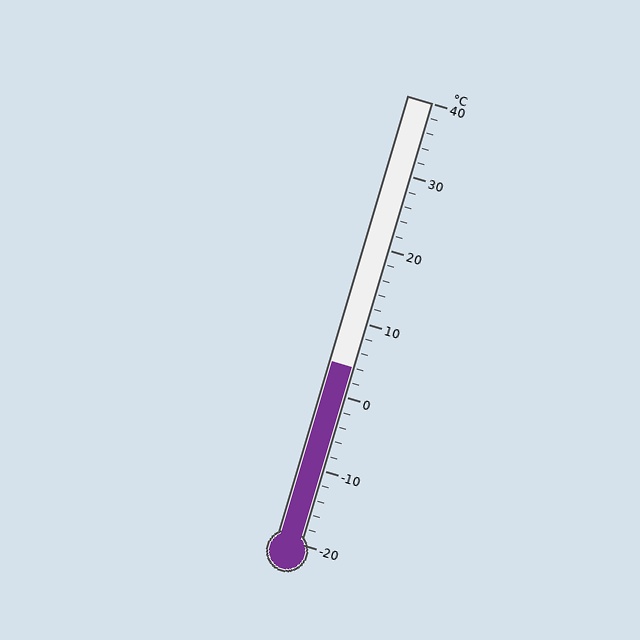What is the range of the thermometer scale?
The thermometer scale ranges from -20°C to 40°C.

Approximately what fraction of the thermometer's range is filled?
The thermometer is filled to approximately 40% of its range.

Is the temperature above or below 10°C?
The temperature is below 10°C.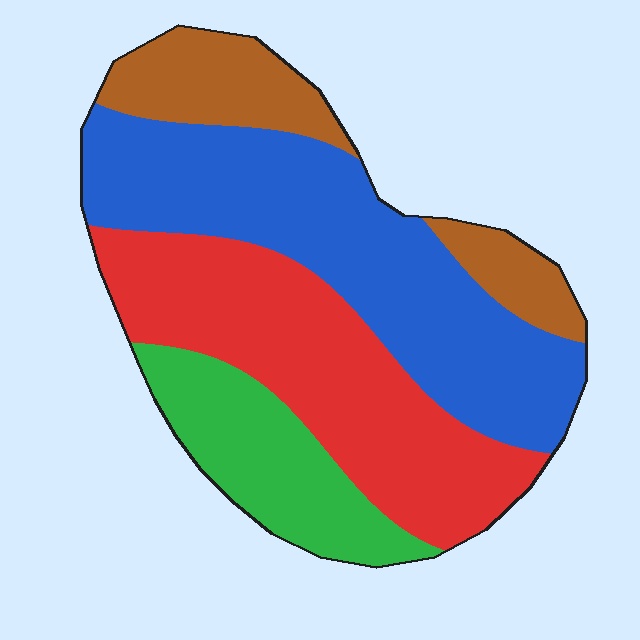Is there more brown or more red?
Red.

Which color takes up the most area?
Blue, at roughly 35%.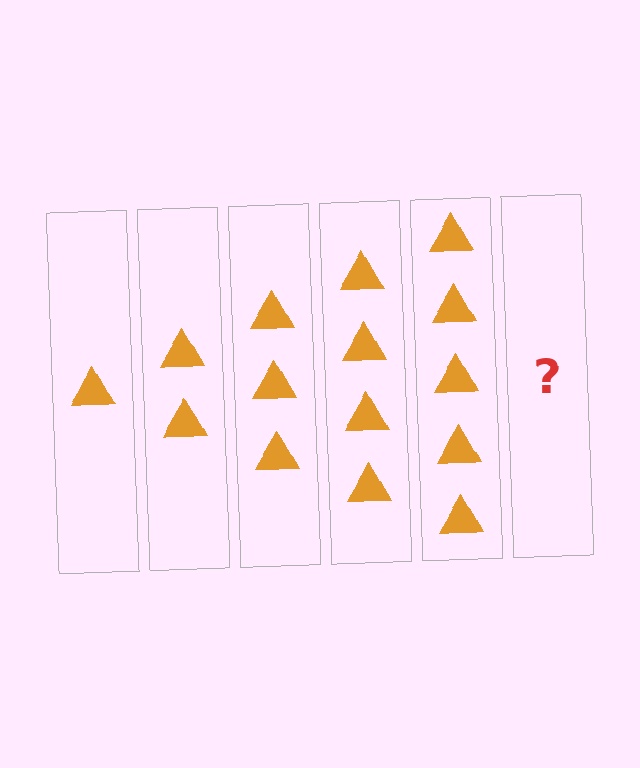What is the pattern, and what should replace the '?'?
The pattern is that each step adds one more triangle. The '?' should be 6 triangles.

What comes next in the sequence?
The next element should be 6 triangles.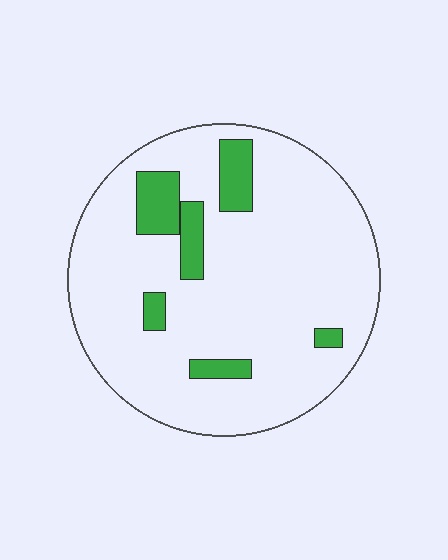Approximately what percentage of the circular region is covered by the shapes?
Approximately 15%.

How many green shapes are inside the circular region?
6.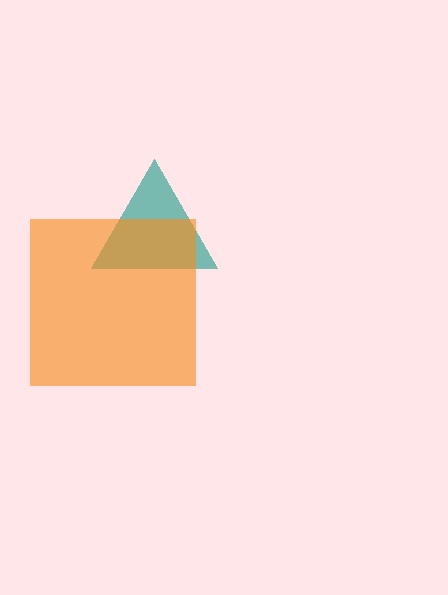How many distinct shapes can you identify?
There are 2 distinct shapes: a teal triangle, an orange square.